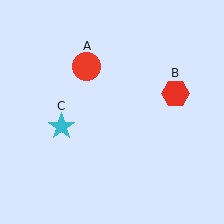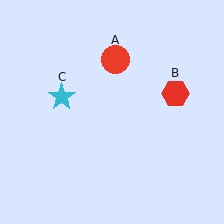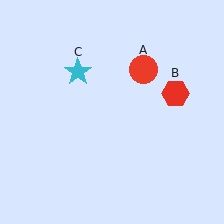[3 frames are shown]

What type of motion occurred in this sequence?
The red circle (object A), cyan star (object C) rotated clockwise around the center of the scene.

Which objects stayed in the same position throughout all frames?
Red hexagon (object B) remained stationary.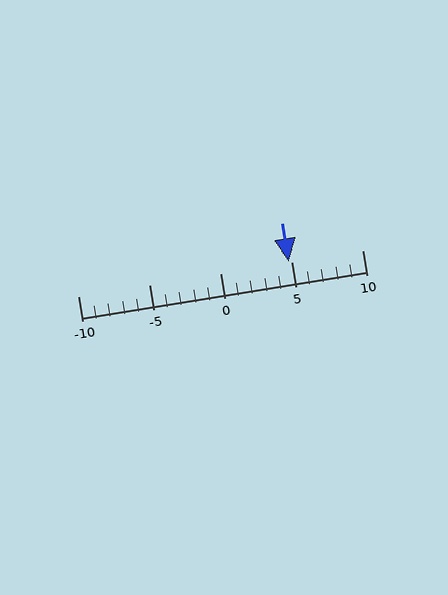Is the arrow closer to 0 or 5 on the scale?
The arrow is closer to 5.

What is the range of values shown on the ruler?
The ruler shows values from -10 to 10.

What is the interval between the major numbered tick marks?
The major tick marks are spaced 5 units apart.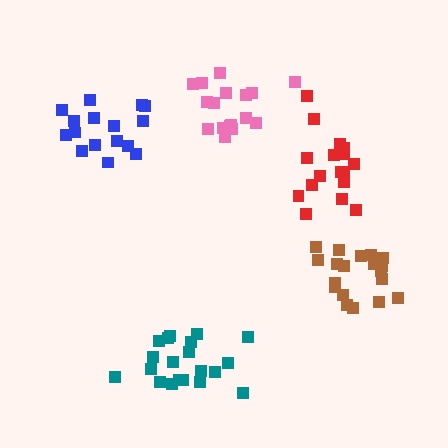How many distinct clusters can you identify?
There are 5 distinct clusters.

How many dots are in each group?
Group 1: 20 dots, Group 2: 16 dots, Group 3: 17 dots, Group 4: 17 dots, Group 5: 20 dots (90 total).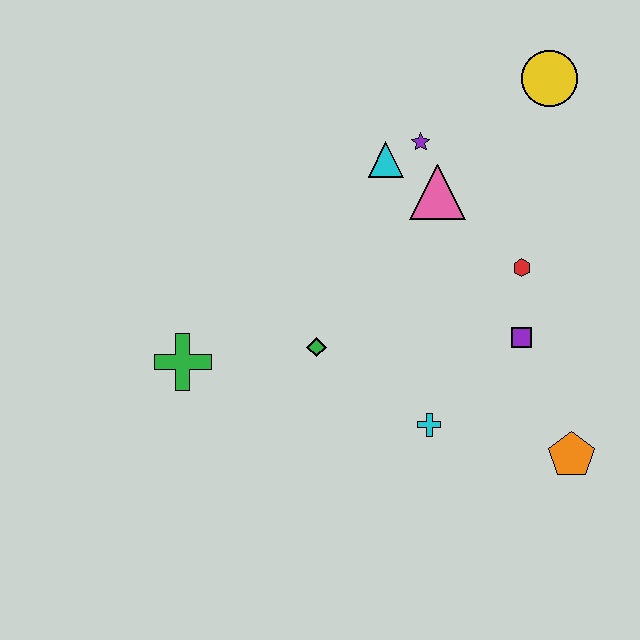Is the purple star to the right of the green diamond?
Yes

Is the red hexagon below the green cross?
No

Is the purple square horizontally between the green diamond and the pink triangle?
No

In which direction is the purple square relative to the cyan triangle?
The purple square is below the cyan triangle.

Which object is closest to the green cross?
The green diamond is closest to the green cross.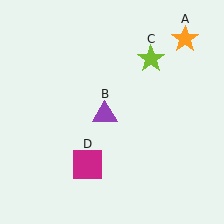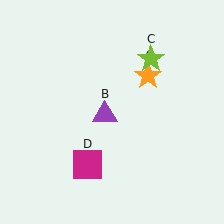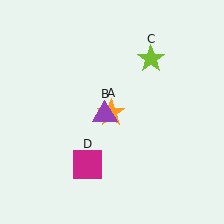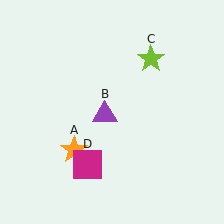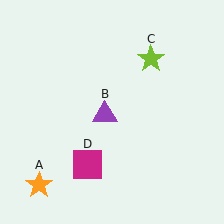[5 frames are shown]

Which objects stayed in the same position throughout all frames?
Purple triangle (object B) and lime star (object C) and magenta square (object D) remained stationary.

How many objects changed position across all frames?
1 object changed position: orange star (object A).